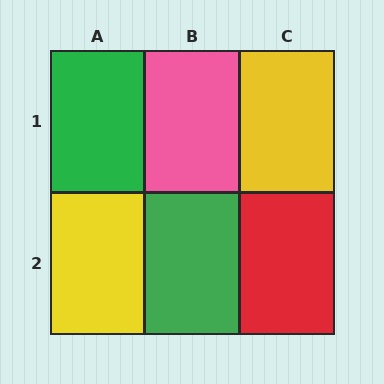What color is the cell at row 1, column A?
Green.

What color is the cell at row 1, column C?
Yellow.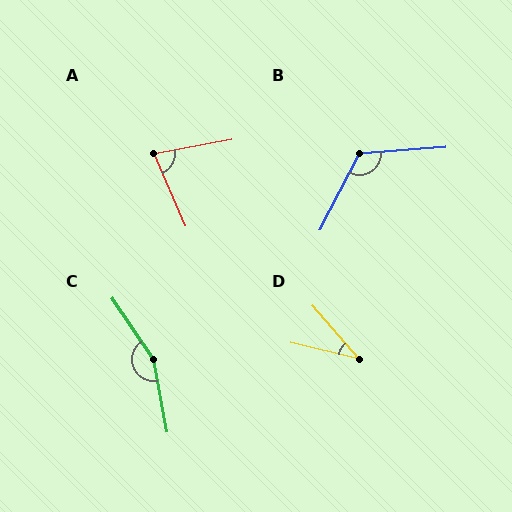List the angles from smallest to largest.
D (35°), A (77°), B (122°), C (156°).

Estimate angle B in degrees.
Approximately 122 degrees.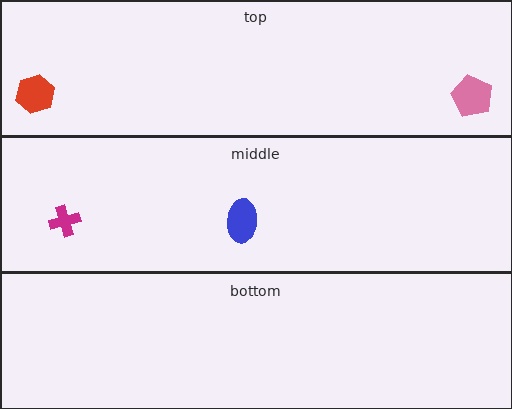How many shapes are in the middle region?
2.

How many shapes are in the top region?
2.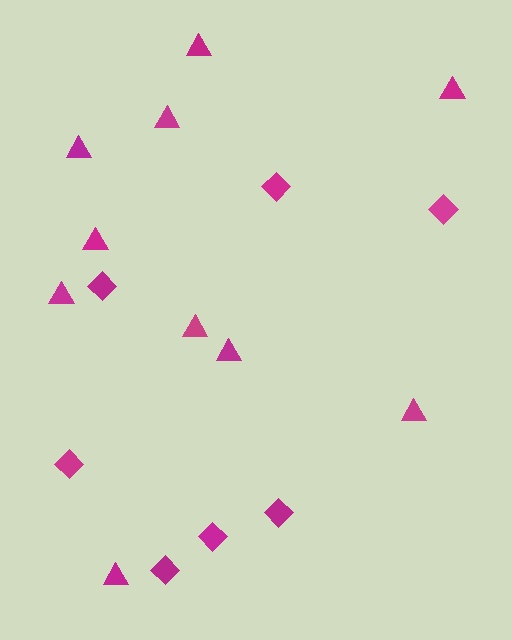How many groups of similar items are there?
There are 2 groups: one group of triangles (10) and one group of diamonds (7).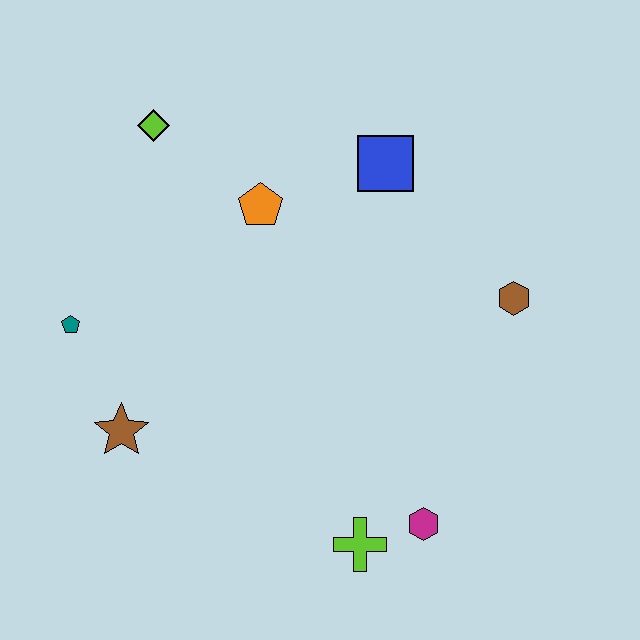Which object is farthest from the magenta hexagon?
The lime diamond is farthest from the magenta hexagon.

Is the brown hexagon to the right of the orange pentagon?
Yes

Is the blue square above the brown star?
Yes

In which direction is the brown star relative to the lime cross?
The brown star is to the left of the lime cross.